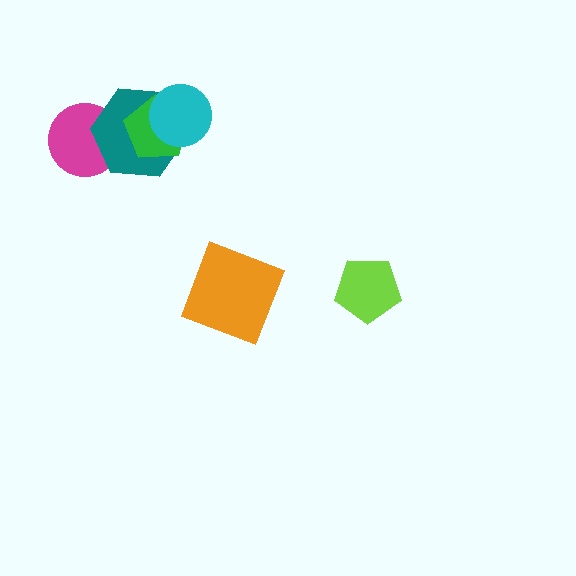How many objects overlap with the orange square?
0 objects overlap with the orange square.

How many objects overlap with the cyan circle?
2 objects overlap with the cyan circle.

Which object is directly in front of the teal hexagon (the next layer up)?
The green pentagon is directly in front of the teal hexagon.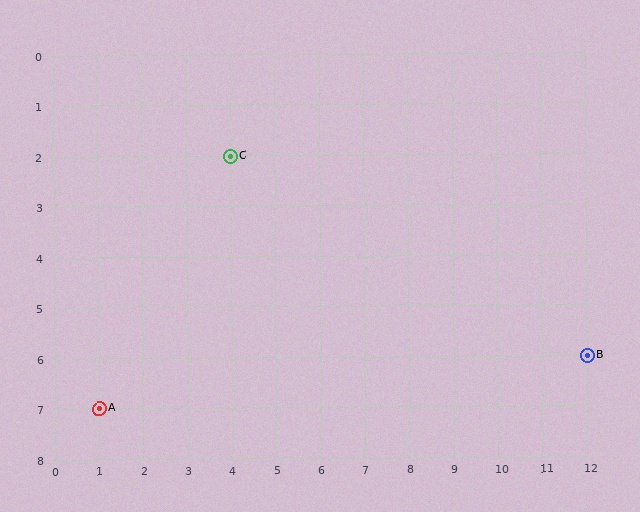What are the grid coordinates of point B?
Point B is at grid coordinates (12, 6).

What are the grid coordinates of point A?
Point A is at grid coordinates (1, 7).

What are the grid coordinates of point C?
Point C is at grid coordinates (4, 2).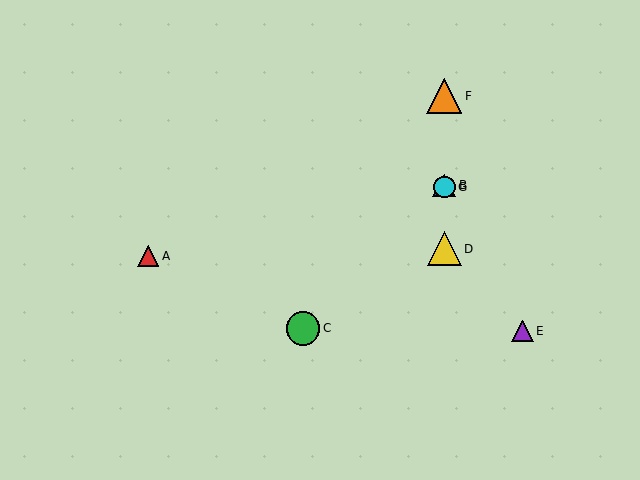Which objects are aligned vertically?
Objects B, D, F, G are aligned vertically.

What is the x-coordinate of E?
Object E is at x≈523.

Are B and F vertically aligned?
Yes, both are at x≈444.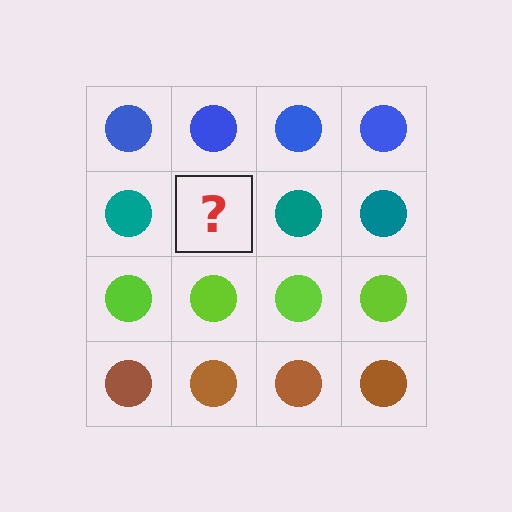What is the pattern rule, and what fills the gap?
The rule is that each row has a consistent color. The gap should be filled with a teal circle.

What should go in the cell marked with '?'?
The missing cell should contain a teal circle.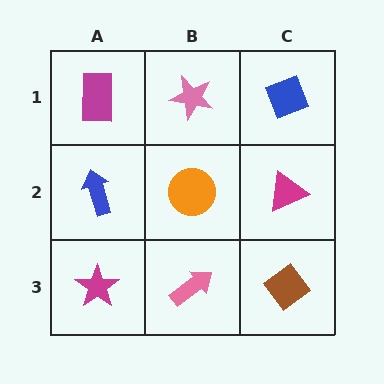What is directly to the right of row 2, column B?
A magenta triangle.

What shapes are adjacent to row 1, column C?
A magenta triangle (row 2, column C), a pink star (row 1, column B).